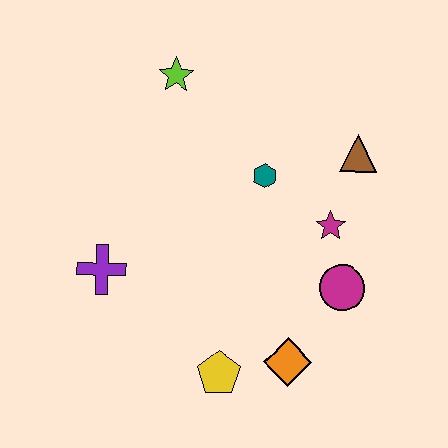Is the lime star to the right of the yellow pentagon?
No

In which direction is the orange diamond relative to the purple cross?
The orange diamond is to the right of the purple cross.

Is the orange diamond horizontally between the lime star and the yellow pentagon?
No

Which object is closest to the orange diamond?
The yellow pentagon is closest to the orange diamond.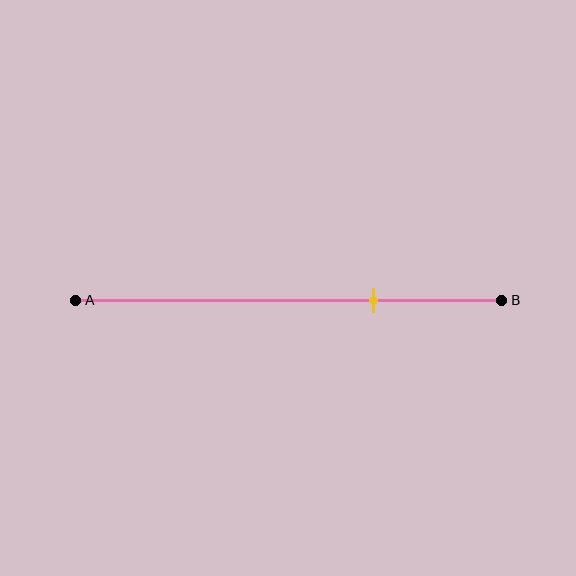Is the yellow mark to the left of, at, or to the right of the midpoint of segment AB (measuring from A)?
The yellow mark is to the right of the midpoint of segment AB.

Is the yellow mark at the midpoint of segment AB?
No, the mark is at about 70% from A, not at the 50% midpoint.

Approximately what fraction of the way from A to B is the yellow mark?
The yellow mark is approximately 70% of the way from A to B.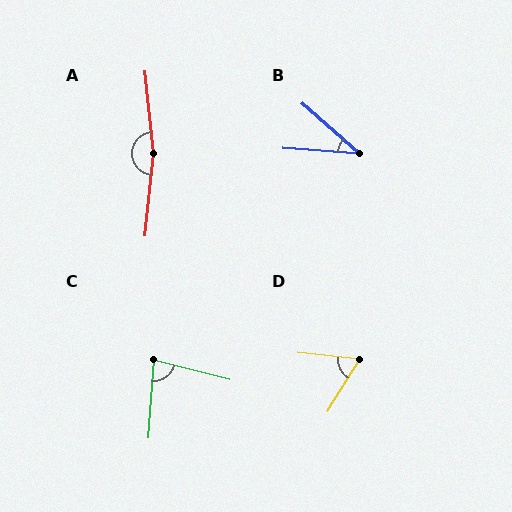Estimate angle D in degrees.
Approximately 64 degrees.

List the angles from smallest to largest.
B (37°), D (64°), C (80°), A (169°).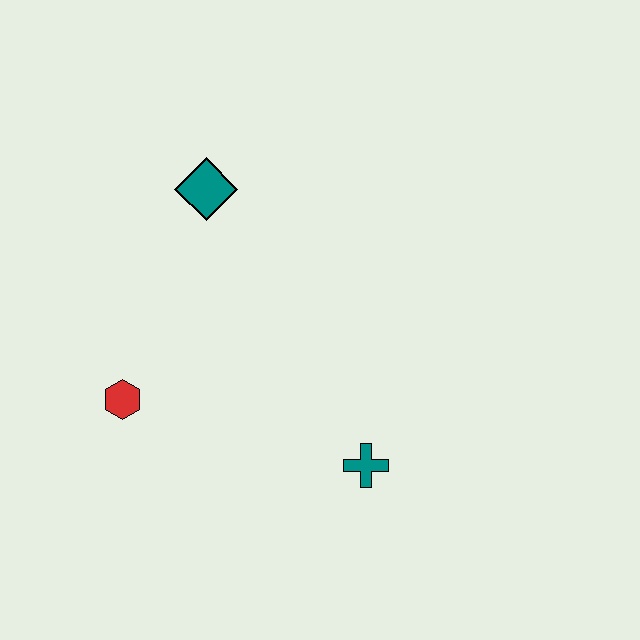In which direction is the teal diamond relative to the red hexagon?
The teal diamond is above the red hexagon.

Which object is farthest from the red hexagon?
The teal cross is farthest from the red hexagon.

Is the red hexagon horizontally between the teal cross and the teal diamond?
No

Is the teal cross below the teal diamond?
Yes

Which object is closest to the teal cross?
The red hexagon is closest to the teal cross.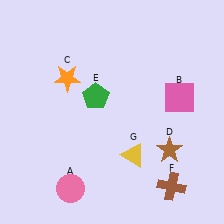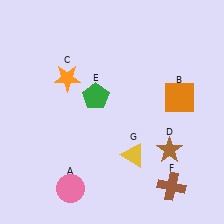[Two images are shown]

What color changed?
The square (B) changed from pink in Image 1 to orange in Image 2.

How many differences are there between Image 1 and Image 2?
There is 1 difference between the two images.